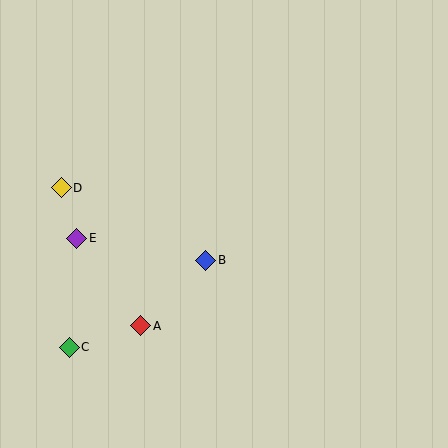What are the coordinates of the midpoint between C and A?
The midpoint between C and A is at (105, 337).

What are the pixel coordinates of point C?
Point C is at (69, 347).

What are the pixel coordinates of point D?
Point D is at (61, 188).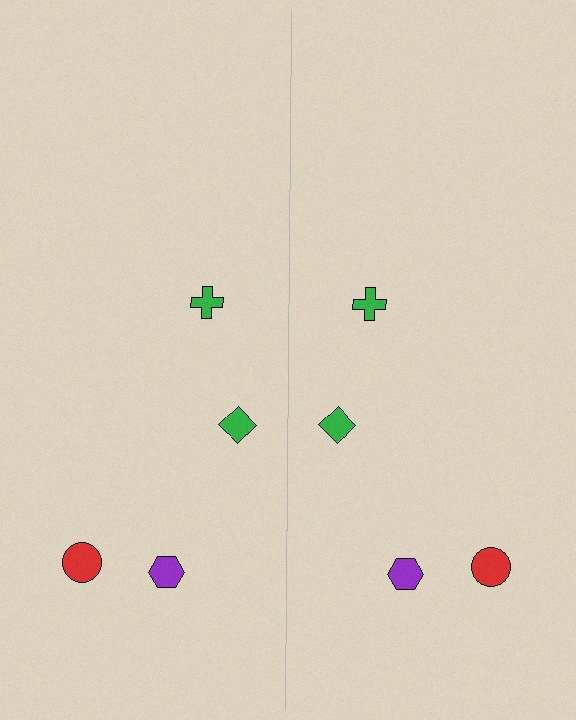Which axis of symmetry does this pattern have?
The pattern has a vertical axis of symmetry running through the center of the image.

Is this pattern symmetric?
Yes, this pattern has bilateral (reflection) symmetry.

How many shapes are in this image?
There are 8 shapes in this image.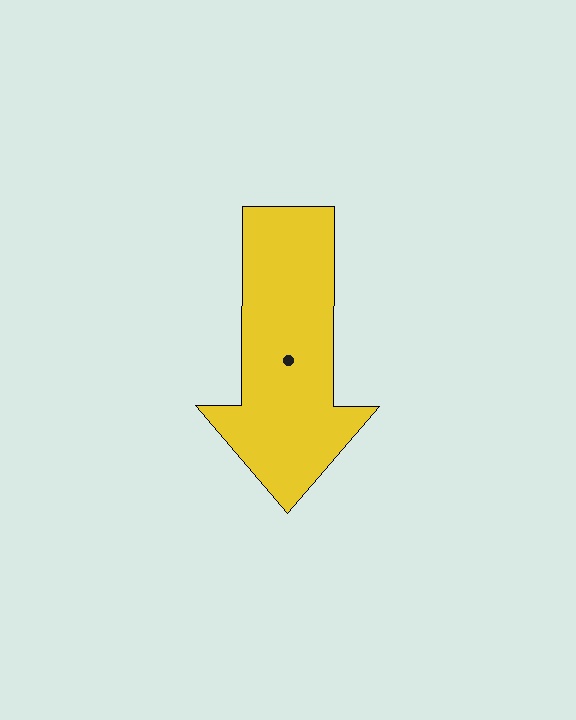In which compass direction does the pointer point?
South.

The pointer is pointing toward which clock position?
Roughly 6 o'clock.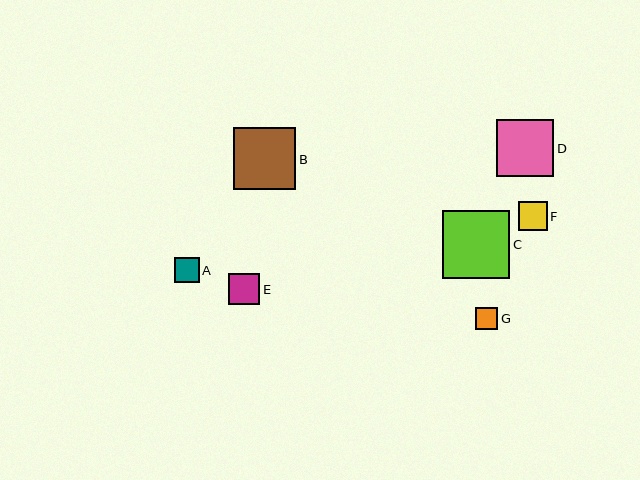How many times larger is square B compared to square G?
Square B is approximately 2.8 times the size of square G.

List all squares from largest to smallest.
From largest to smallest: C, B, D, E, F, A, G.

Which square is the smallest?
Square G is the smallest with a size of approximately 22 pixels.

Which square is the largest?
Square C is the largest with a size of approximately 68 pixels.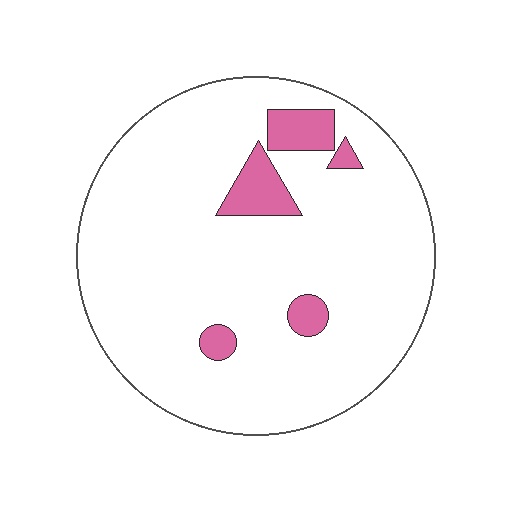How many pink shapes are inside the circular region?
5.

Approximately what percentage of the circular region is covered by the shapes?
Approximately 10%.